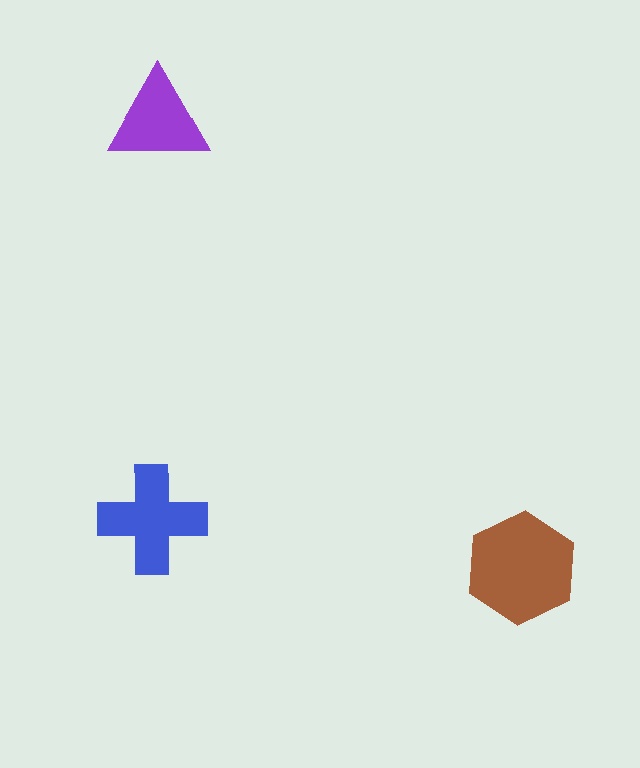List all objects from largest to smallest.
The brown hexagon, the blue cross, the purple triangle.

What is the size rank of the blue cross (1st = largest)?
2nd.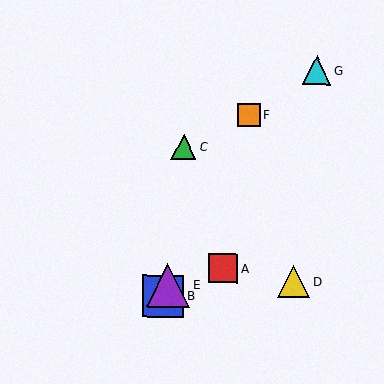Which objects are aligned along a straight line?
Objects B, E, F are aligned along a straight line.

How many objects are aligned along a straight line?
3 objects (B, E, F) are aligned along a straight line.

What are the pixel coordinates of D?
Object D is at (294, 282).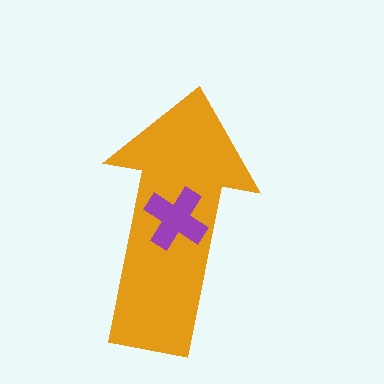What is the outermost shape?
The orange arrow.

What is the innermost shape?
The purple cross.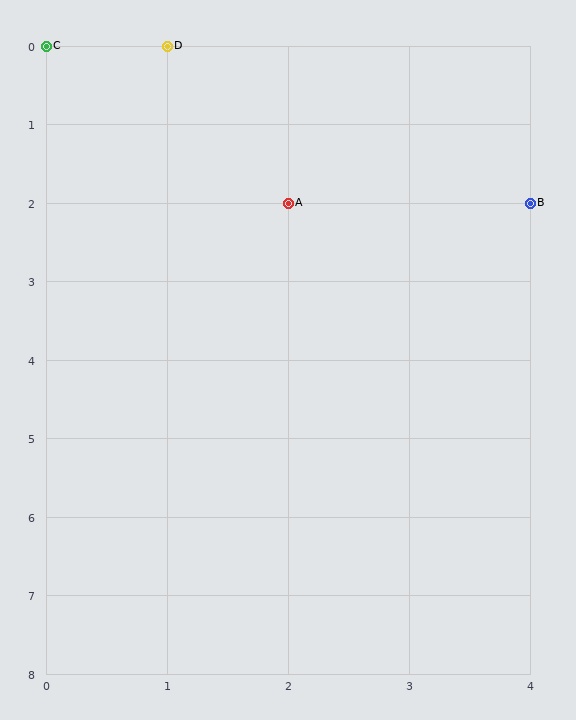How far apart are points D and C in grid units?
Points D and C are 1 column apart.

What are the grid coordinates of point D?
Point D is at grid coordinates (1, 0).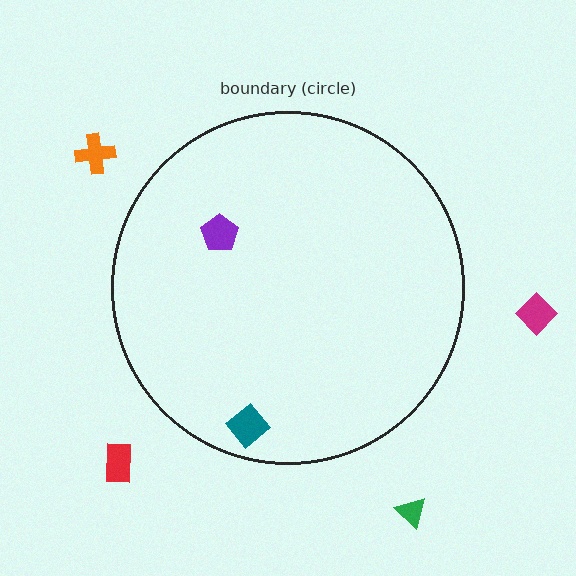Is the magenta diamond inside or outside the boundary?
Outside.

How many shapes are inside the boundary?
2 inside, 4 outside.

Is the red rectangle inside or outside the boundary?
Outside.